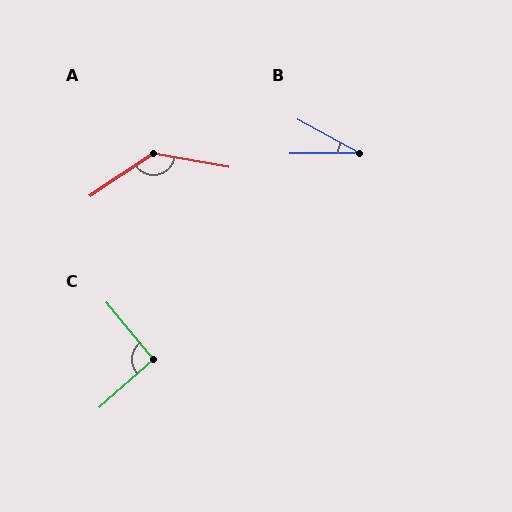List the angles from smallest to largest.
B (28°), C (92°), A (136°).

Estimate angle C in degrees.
Approximately 92 degrees.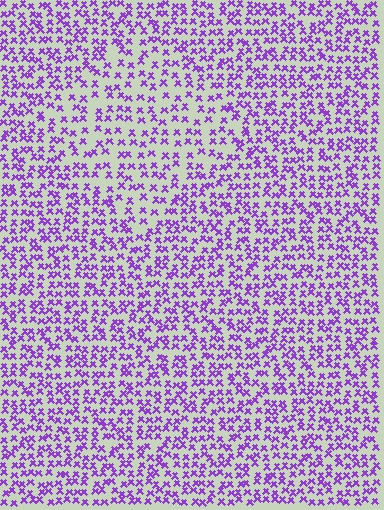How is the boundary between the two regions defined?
The boundary is defined by a change in element density (approximately 1.6x ratio). All elements are the same color, size, and shape.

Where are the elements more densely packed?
The elements are more densely packed outside the diamond boundary.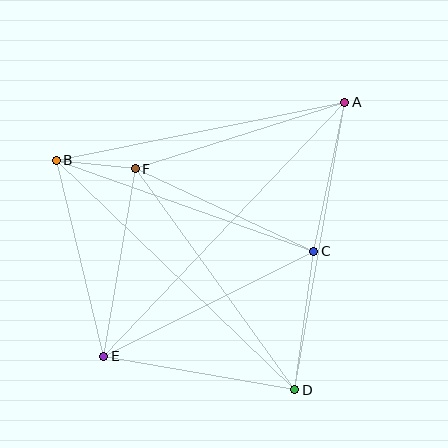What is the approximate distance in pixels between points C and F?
The distance between C and F is approximately 197 pixels.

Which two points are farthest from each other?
Points A and E are farthest from each other.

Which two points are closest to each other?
Points B and F are closest to each other.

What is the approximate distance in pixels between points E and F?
The distance between E and F is approximately 190 pixels.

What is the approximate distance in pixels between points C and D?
The distance between C and D is approximately 140 pixels.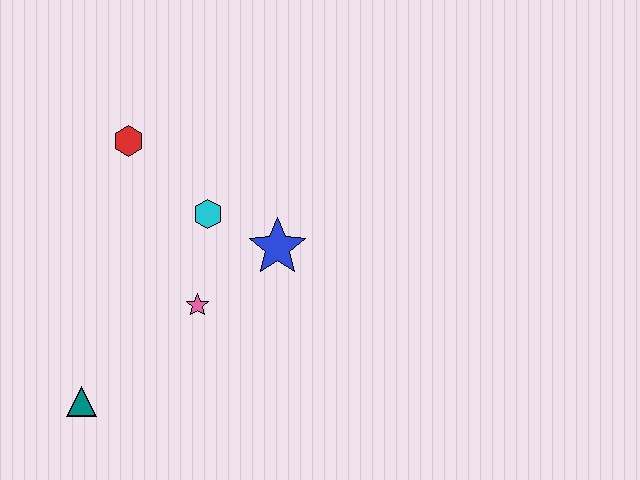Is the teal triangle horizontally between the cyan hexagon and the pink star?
No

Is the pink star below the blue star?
Yes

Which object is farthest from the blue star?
The teal triangle is farthest from the blue star.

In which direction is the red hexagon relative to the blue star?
The red hexagon is to the left of the blue star.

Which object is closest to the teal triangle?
The pink star is closest to the teal triangle.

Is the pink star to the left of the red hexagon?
No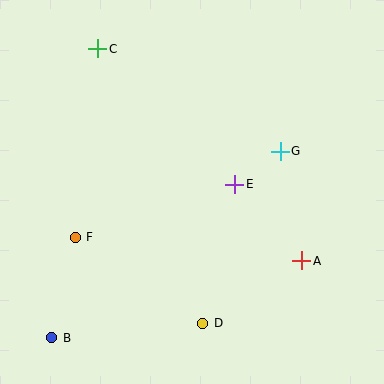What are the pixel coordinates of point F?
Point F is at (75, 237).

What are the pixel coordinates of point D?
Point D is at (203, 323).